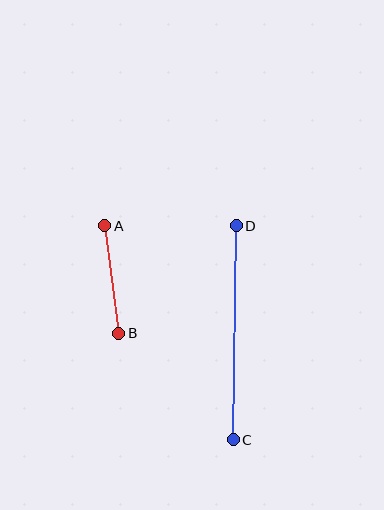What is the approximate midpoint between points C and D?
The midpoint is at approximately (235, 333) pixels.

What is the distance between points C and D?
The distance is approximately 214 pixels.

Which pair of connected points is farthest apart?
Points C and D are farthest apart.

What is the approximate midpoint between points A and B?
The midpoint is at approximately (112, 279) pixels.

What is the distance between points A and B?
The distance is approximately 109 pixels.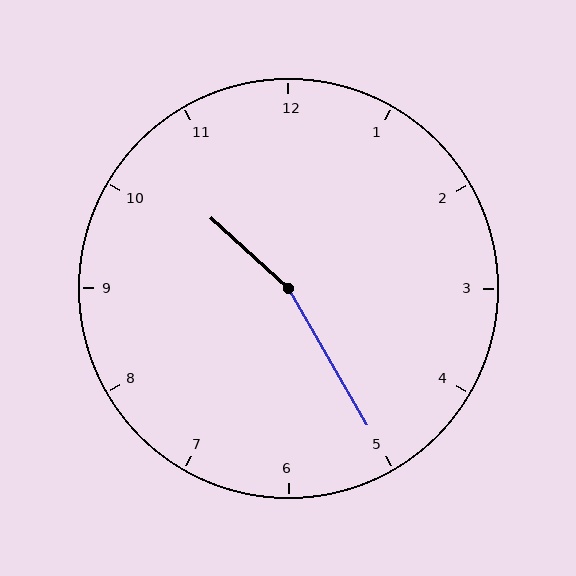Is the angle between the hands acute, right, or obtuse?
It is obtuse.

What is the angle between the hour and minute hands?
Approximately 162 degrees.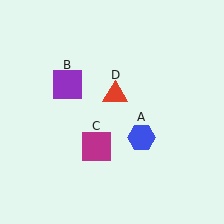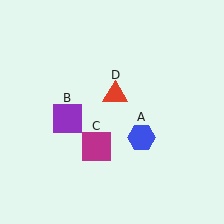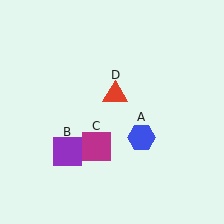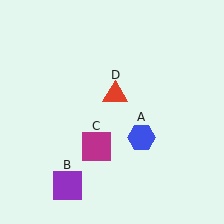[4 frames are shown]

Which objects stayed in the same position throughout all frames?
Blue hexagon (object A) and magenta square (object C) and red triangle (object D) remained stationary.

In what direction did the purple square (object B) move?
The purple square (object B) moved down.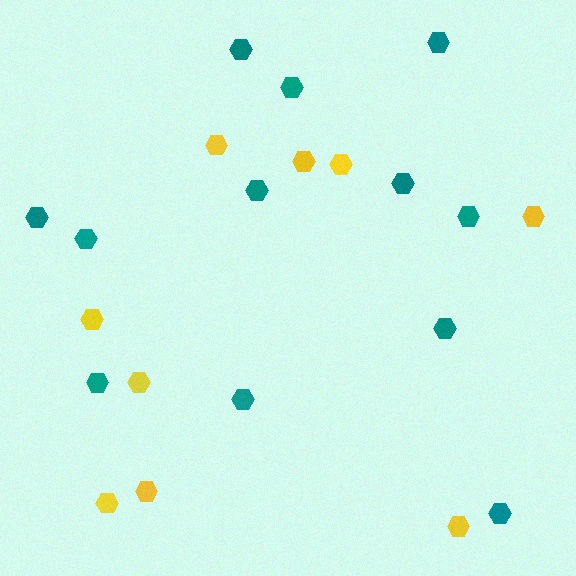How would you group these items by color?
There are 2 groups: one group of yellow hexagons (9) and one group of teal hexagons (12).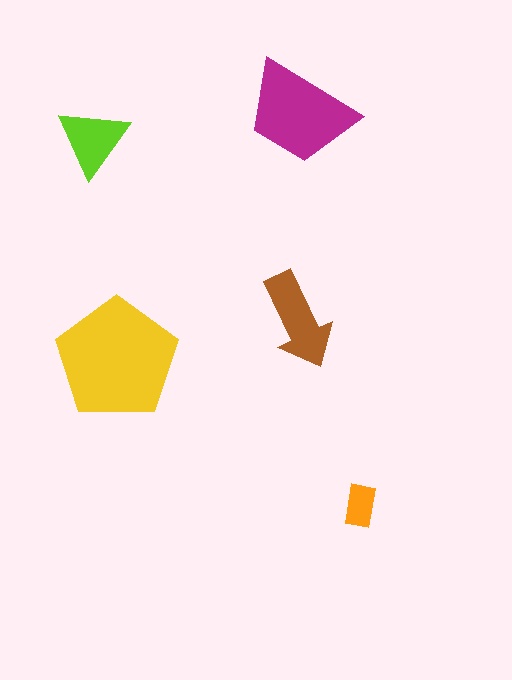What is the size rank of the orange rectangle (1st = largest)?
5th.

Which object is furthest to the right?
The orange rectangle is rightmost.